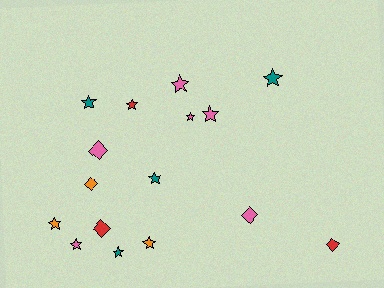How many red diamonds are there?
There are 2 red diamonds.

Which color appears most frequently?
Pink, with 6 objects.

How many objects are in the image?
There are 16 objects.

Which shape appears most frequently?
Star, with 11 objects.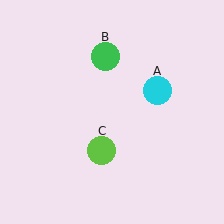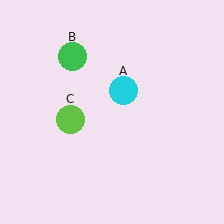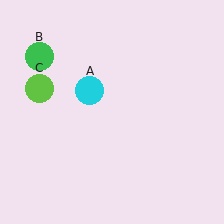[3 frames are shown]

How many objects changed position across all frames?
3 objects changed position: cyan circle (object A), green circle (object B), lime circle (object C).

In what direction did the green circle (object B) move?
The green circle (object B) moved left.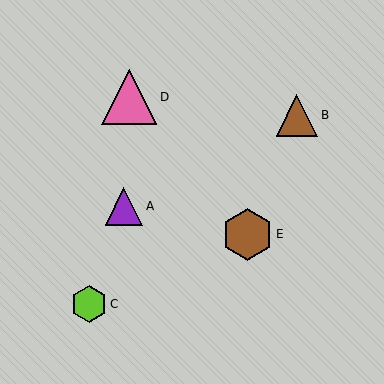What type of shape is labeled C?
Shape C is a lime hexagon.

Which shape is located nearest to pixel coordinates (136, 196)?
The purple triangle (labeled A) at (124, 206) is nearest to that location.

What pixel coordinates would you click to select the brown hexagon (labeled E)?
Click at (247, 234) to select the brown hexagon E.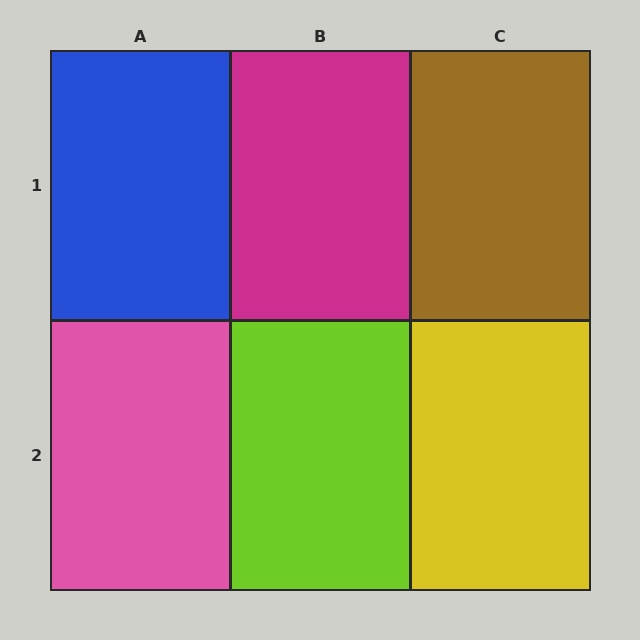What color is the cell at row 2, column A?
Pink.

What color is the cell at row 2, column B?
Lime.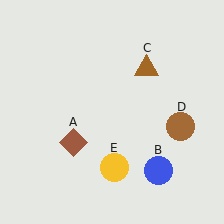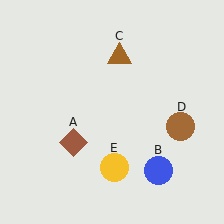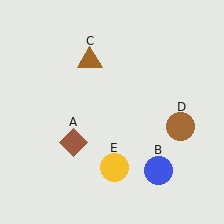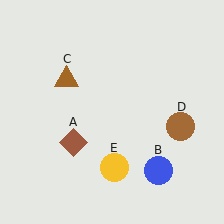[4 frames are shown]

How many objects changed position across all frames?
1 object changed position: brown triangle (object C).